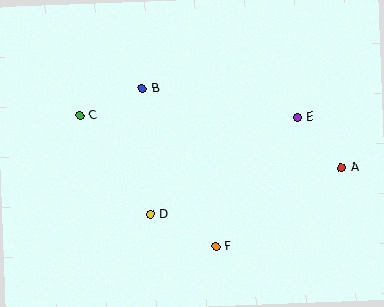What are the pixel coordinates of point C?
Point C is at (80, 115).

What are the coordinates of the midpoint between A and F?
The midpoint between A and F is at (279, 207).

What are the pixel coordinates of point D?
Point D is at (151, 214).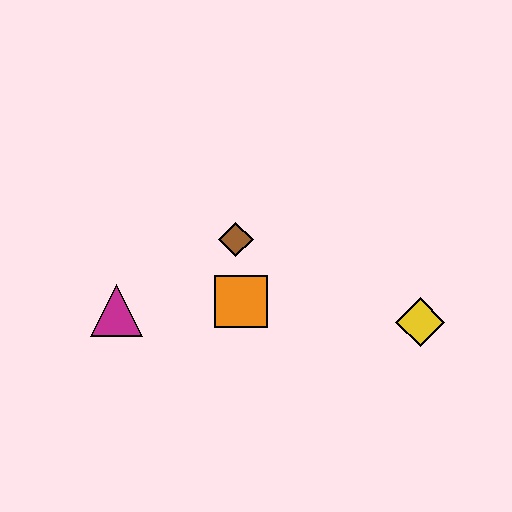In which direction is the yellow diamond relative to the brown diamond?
The yellow diamond is to the right of the brown diamond.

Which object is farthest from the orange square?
The yellow diamond is farthest from the orange square.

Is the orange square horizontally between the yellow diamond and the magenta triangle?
Yes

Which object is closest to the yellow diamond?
The orange square is closest to the yellow diamond.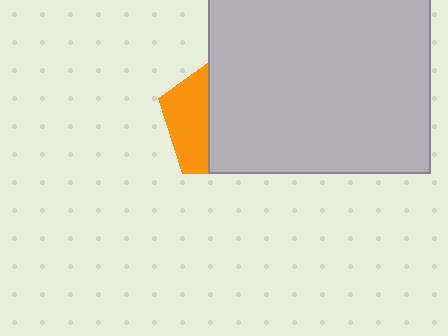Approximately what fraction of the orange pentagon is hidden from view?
Roughly 66% of the orange pentagon is hidden behind the light gray rectangle.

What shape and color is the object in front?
The object in front is a light gray rectangle.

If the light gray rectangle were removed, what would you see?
You would see the complete orange pentagon.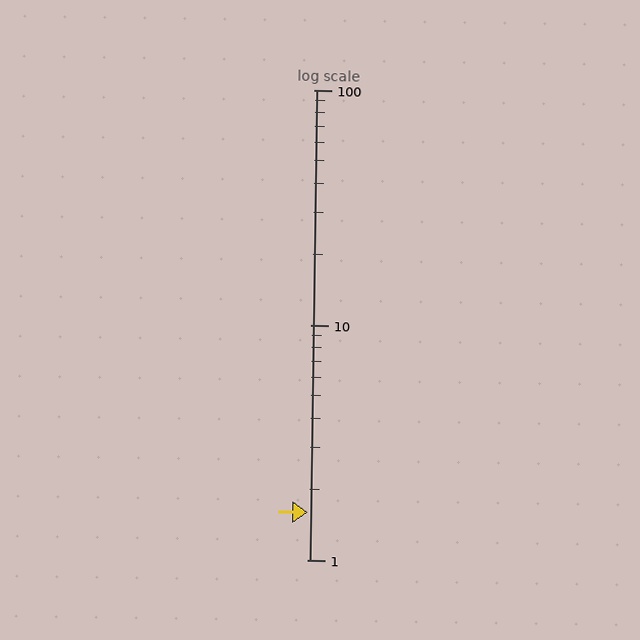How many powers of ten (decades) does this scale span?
The scale spans 2 decades, from 1 to 100.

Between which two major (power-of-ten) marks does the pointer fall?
The pointer is between 1 and 10.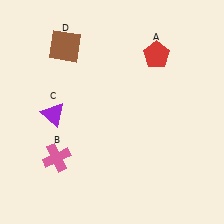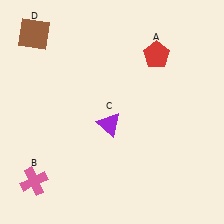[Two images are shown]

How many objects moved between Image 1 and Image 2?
3 objects moved between the two images.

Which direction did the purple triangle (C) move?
The purple triangle (C) moved right.